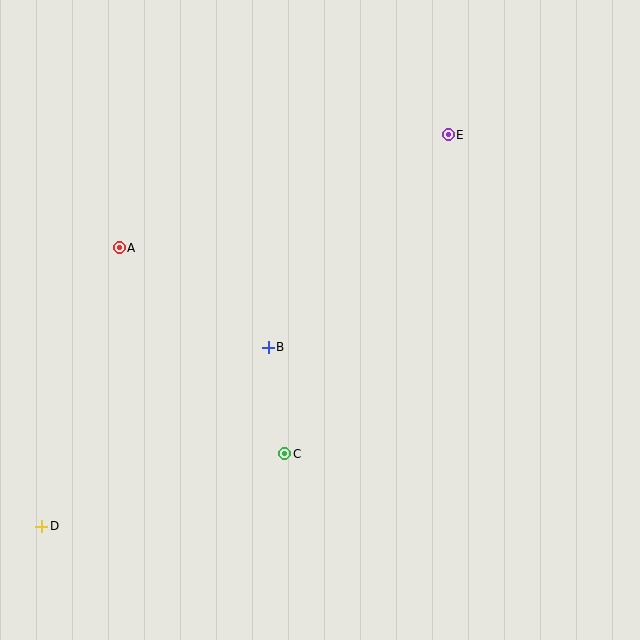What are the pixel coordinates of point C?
Point C is at (285, 454).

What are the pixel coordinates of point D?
Point D is at (42, 526).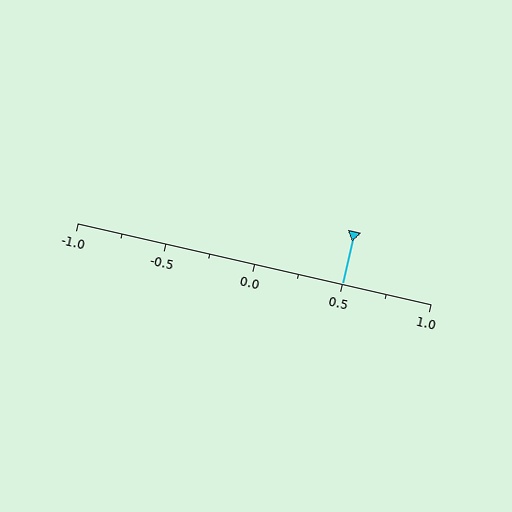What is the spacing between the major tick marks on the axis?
The major ticks are spaced 0.5 apart.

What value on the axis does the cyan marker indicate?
The marker indicates approximately 0.5.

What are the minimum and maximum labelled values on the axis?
The axis runs from -1.0 to 1.0.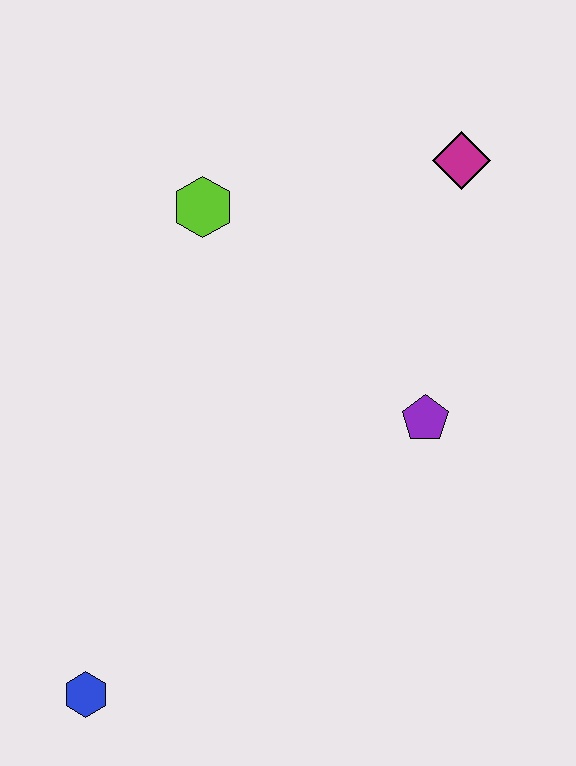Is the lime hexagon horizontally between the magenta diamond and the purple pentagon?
No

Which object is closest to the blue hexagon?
The purple pentagon is closest to the blue hexagon.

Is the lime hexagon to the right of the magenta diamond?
No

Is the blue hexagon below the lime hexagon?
Yes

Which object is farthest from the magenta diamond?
The blue hexagon is farthest from the magenta diamond.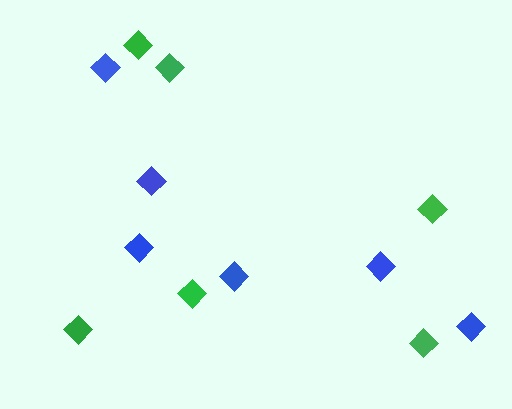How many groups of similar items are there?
There are 2 groups: one group of blue diamonds (6) and one group of green diamonds (6).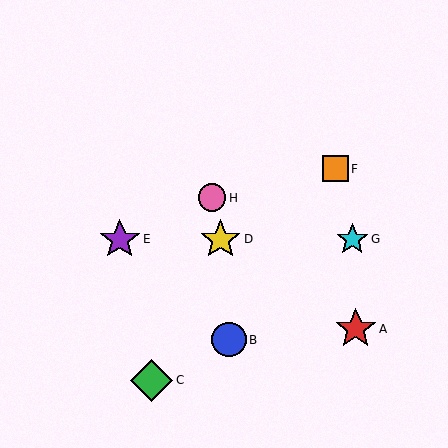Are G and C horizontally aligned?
No, G is at y≈239 and C is at y≈380.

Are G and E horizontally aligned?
Yes, both are at y≈239.